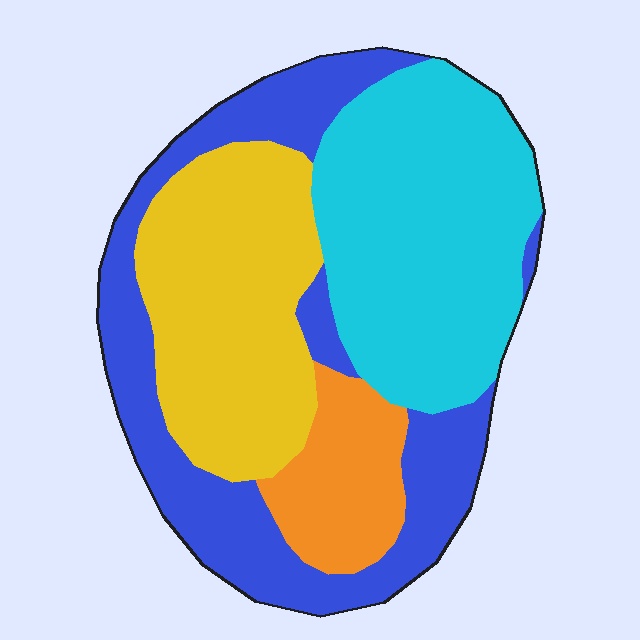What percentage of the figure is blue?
Blue takes up about one third (1/3) of the figure.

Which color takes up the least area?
Orange, at roughly 10%.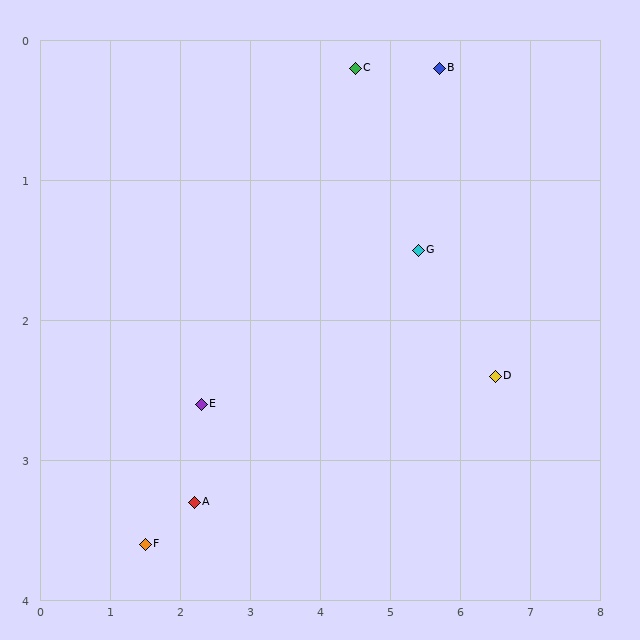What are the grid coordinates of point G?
Point G is at approximately (5.4, 1.5).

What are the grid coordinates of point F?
Point F is at approximately (1.5, 3.6).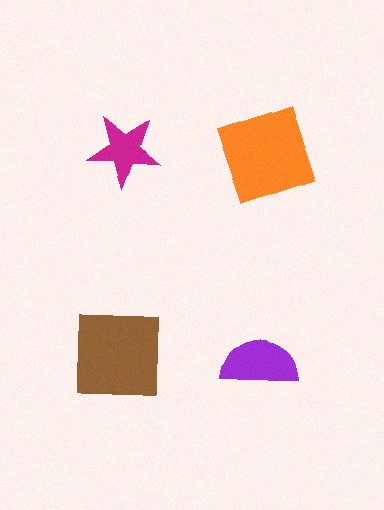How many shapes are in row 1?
2 shapes.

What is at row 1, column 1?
A magenta star.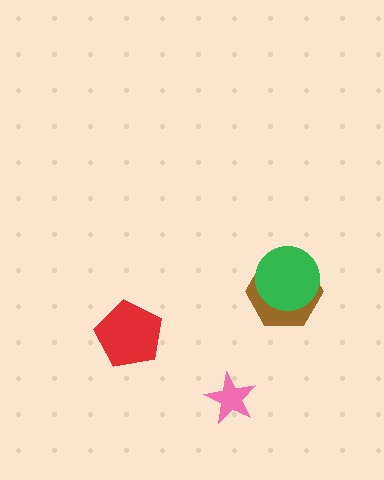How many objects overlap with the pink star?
0 objects overlap with the pink star.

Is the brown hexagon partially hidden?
Yes, it is partially covered by another shape.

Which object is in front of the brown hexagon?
The green circle is in front of the brown hexagon.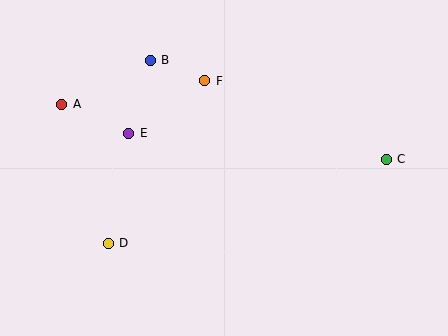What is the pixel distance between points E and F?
The distance between E and F is 93 pixels.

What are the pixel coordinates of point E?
Point E is at (129, 133).